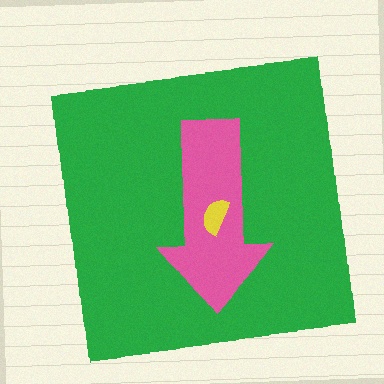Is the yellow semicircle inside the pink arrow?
Yes.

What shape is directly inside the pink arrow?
The yellow semicircle.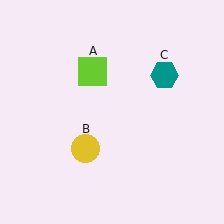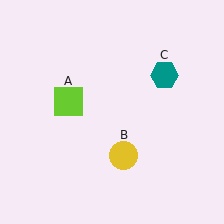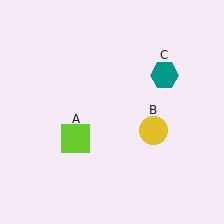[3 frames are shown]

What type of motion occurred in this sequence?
The lime square (object A), yellow circle (object B) rotated counterclockwise around the center of the scene.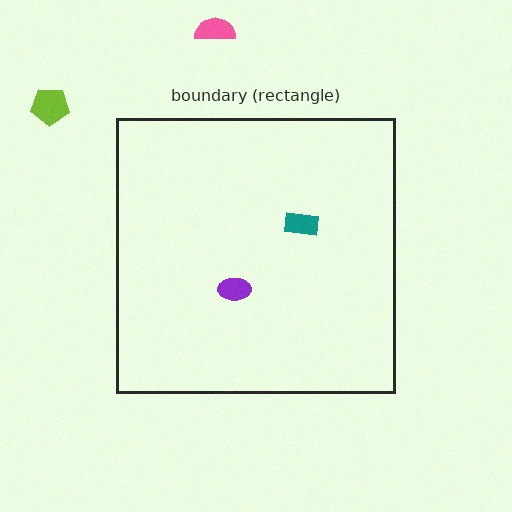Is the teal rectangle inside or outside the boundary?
Inside.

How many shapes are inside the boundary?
2 inside, 2 outside.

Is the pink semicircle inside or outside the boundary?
Outside.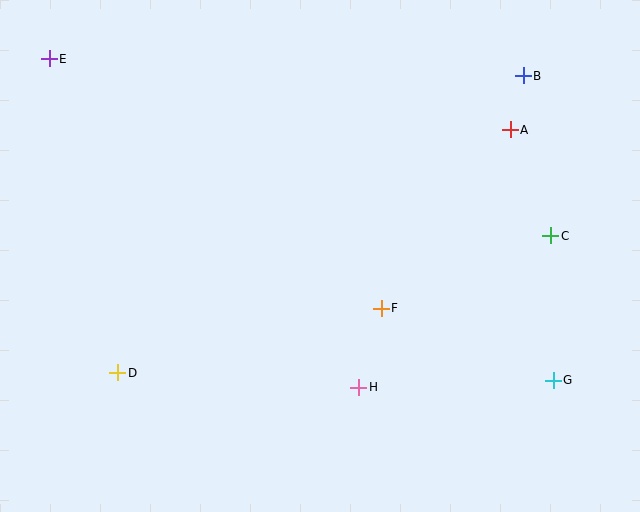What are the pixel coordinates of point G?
Point G is at (553, 380).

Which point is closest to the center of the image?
Point F at (381, 308) is closest to the center.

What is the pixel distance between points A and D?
The distance between A and D is 462 pixels.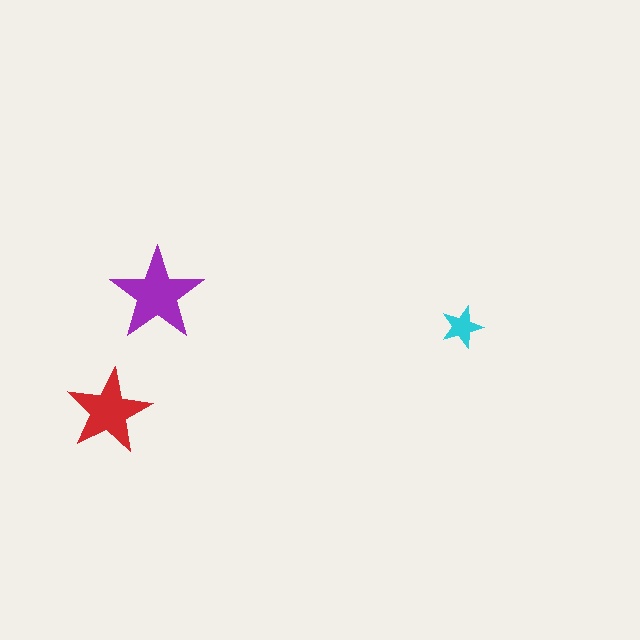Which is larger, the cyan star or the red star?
The red one.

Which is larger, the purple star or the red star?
The purple one.